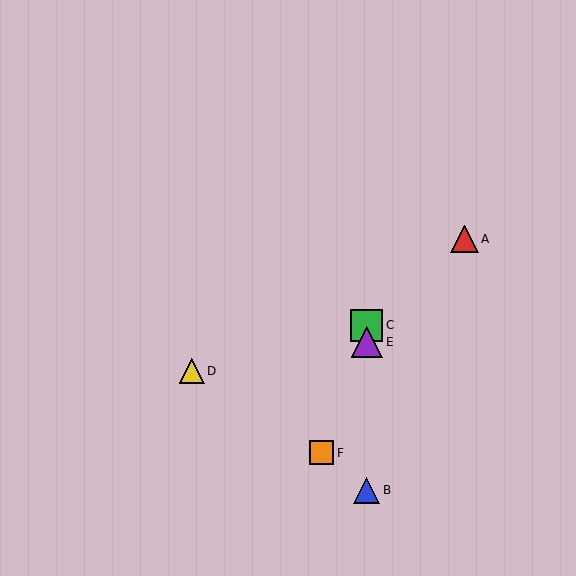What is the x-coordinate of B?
Object B is at x≈367.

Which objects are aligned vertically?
Objects B, C, E are aligned vertically.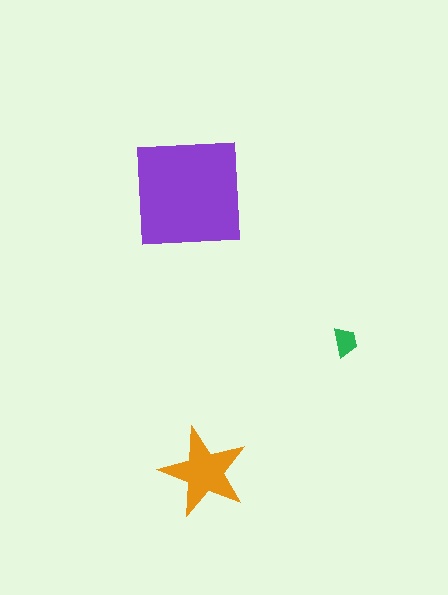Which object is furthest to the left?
The purple square is leftmost.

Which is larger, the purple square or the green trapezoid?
The purple square.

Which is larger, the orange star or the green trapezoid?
The orange star.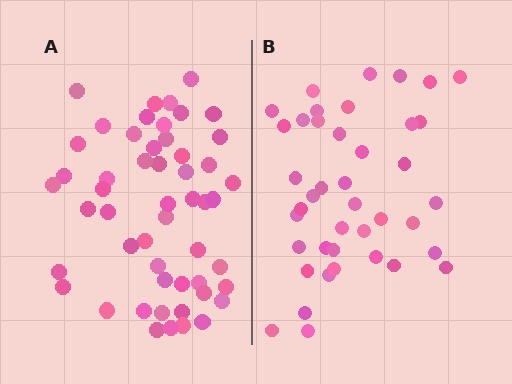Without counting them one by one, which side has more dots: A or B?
Region A (the left region) has more dots.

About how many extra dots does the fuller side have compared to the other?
Region A has roughly 12 or so more dots than region B.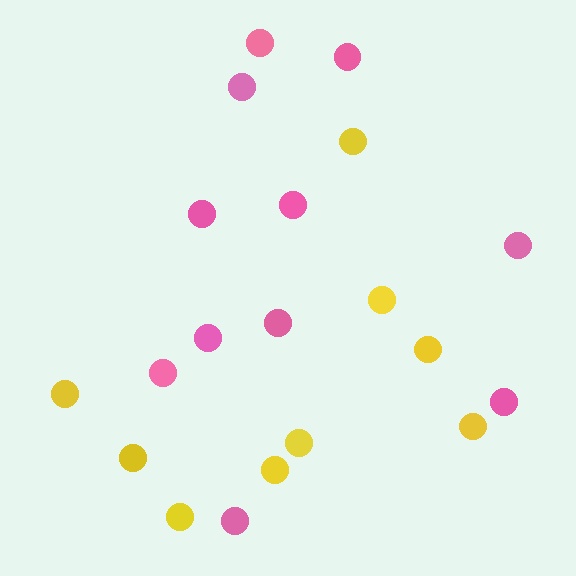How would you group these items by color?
There are 2 groups: one group of yellow circles (9) and one group of pink circles (11).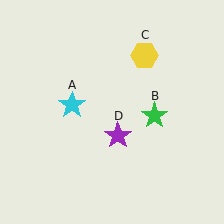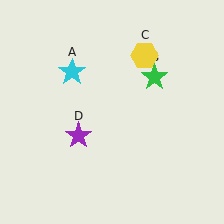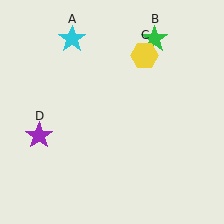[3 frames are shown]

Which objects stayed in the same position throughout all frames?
Yellow hexagon (object C) remained stationary.